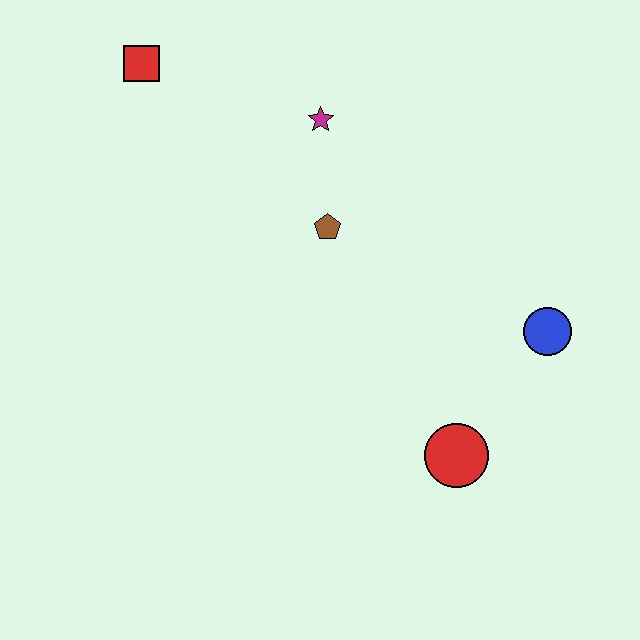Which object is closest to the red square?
The magenta star is closest to the red square.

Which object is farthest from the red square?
The red circle is farthest from the red square.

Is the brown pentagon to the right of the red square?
Yes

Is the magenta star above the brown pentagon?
Yes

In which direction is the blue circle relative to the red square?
The blue circle is to the right of the red square.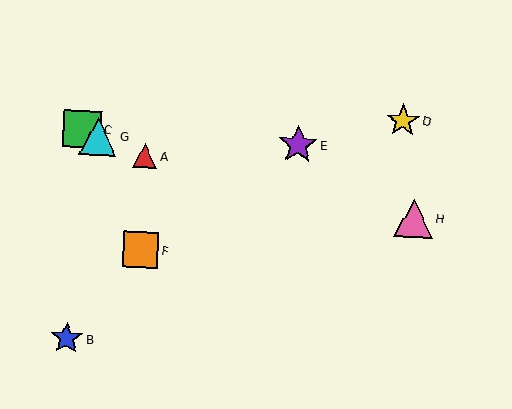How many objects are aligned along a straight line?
3 objects (A, C, G) are aligned along a straight line.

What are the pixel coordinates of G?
Object G is at (98, 136).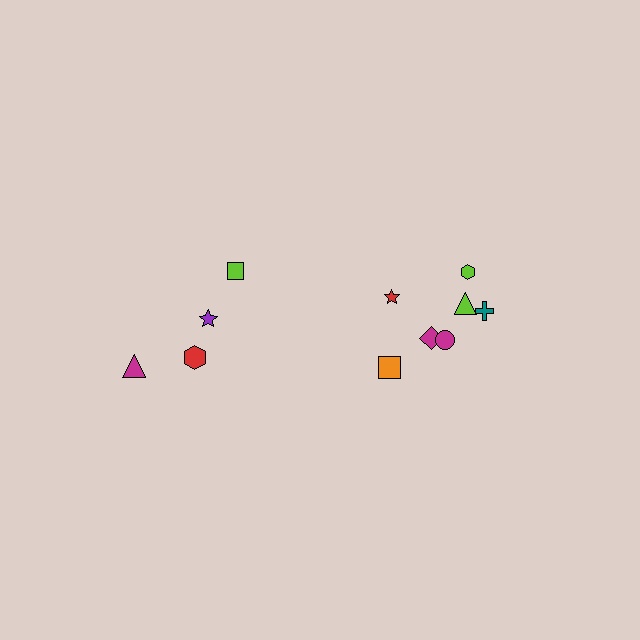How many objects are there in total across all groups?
There are 11 objects.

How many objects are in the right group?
There are 7 objects.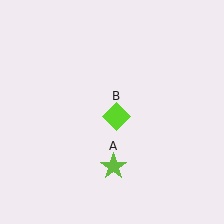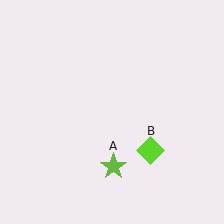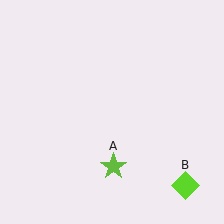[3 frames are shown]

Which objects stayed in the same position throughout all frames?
Lime star (object A) remained stationary.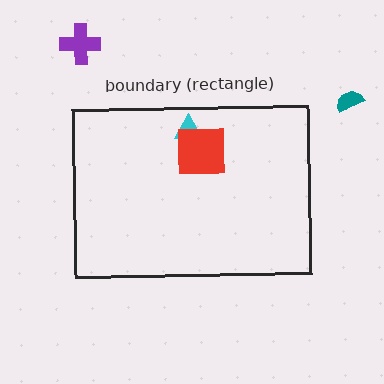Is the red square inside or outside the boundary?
Inside.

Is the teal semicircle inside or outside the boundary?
Outside.